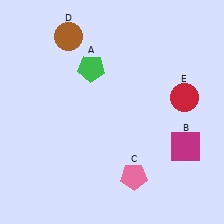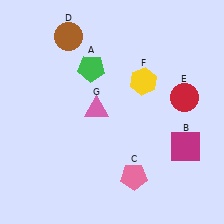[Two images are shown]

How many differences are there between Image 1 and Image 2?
There are 2 differences between the two images.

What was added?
A yellow hexagon (F), a pink triangle (G) were added in Image 2.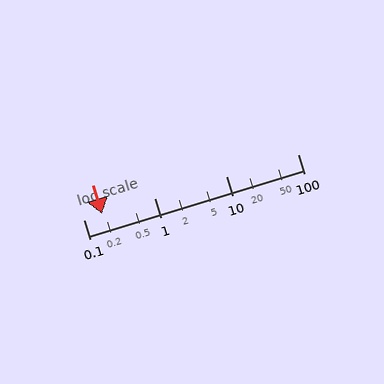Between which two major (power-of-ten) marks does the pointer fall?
The pointer is between 0.1 and 1.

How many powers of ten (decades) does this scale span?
The scale spans 3 decades, from 0.1 to 100.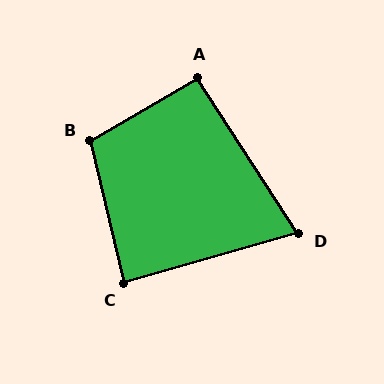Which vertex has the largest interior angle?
B, at approximately 107 degrees.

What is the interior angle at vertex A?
Approximately 93 degrees (approximately right).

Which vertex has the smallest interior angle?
D, at approximately 73 degrees.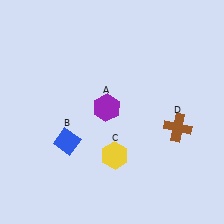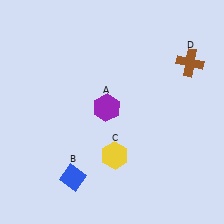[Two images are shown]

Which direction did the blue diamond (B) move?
The blue diamond (B) moved down.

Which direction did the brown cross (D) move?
The brown cross (D) moved up.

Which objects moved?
The objects that moved are: the blue diamond (B), the brown cross (D).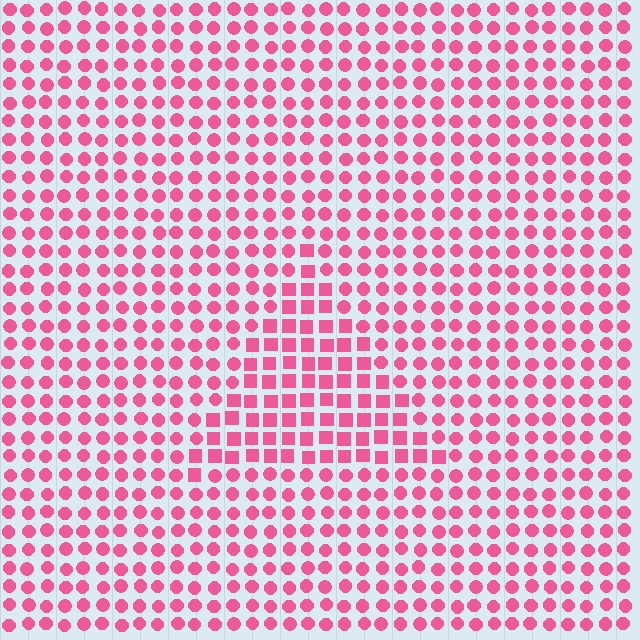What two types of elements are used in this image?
The image uses squares inside the triangle region and circles outside it.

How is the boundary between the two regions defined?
The boundary is defined by a change in element shape: squares inside vs. circles outside. All elements share the same color and spacing.